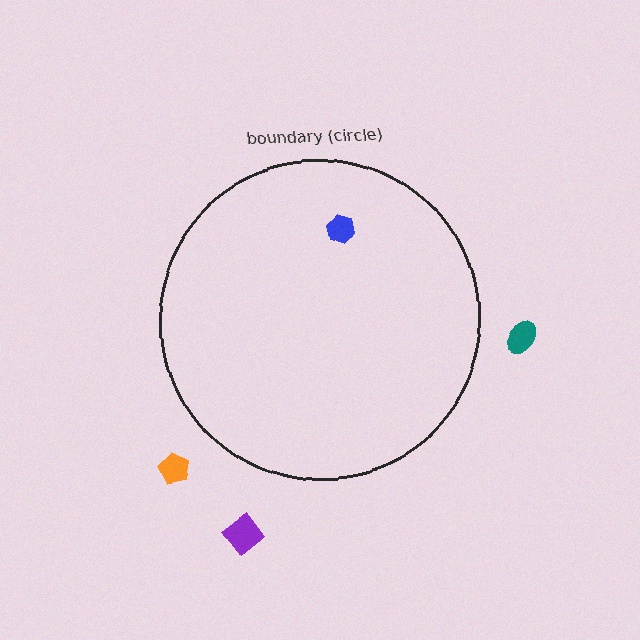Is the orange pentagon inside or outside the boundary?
Outside.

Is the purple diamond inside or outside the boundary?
Outside.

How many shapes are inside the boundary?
1 inside, 3 outside.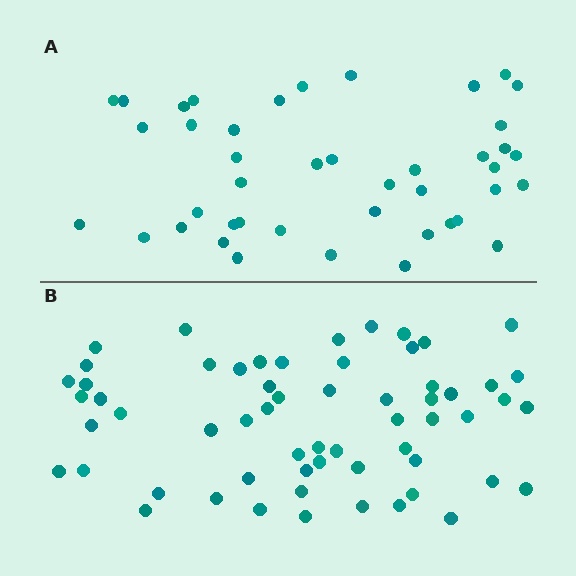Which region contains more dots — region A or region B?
Region B (the bottom region) has more dots.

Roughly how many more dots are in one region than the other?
Region B has approximately 15 more dots than region A.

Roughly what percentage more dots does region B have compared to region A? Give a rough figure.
About 40% more.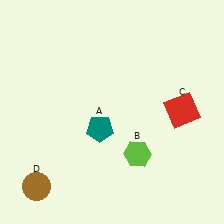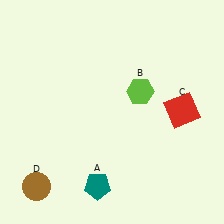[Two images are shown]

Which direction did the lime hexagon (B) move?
The lime hexagon (B) moved up.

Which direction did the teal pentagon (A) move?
The teal pentagon (A) moved down.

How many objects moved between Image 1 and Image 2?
2 objects moved between the two images.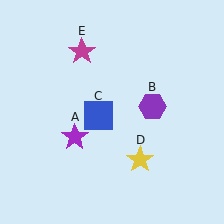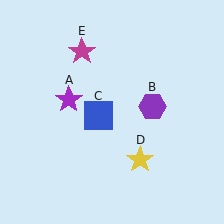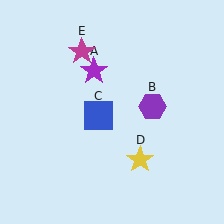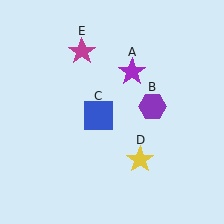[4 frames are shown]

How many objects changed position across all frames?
1 object changed position: purple star (object A).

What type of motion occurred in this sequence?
The purple star (object A) rotated clockwise around the center of the scene.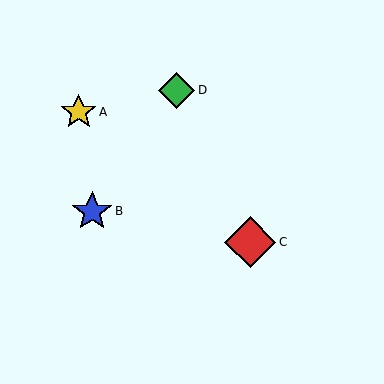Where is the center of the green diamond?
The center of the green diamond is at (177, 90).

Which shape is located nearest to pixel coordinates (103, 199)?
The blue star (labeled B) at (92, 211) is nearest to that location.